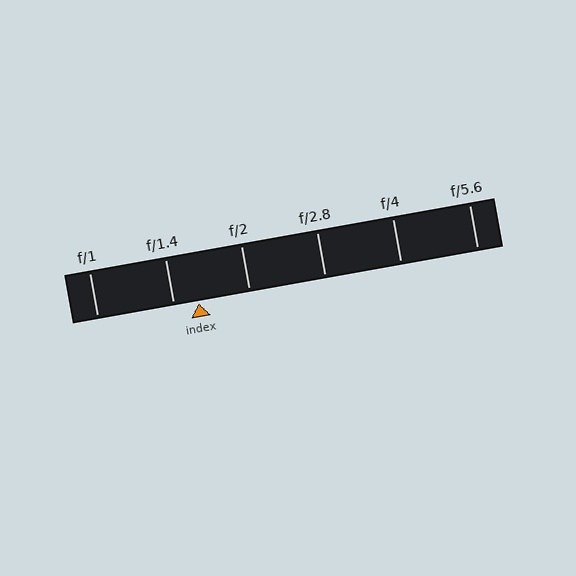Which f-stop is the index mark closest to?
The index mark is closest to f/1.4.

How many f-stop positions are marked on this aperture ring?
There are 6 f-stop positions marked.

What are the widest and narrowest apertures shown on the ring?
The widest aperture shown is f/1 and the narrowest is f/5.6.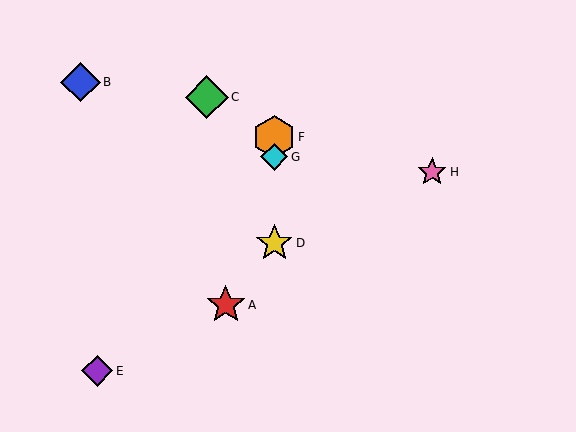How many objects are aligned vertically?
3 objects (D, F, G) are aligned vertically.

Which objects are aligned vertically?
Objects D, F, G are aligned vertically.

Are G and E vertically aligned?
No, G is at x≈274 and E is at x≈97.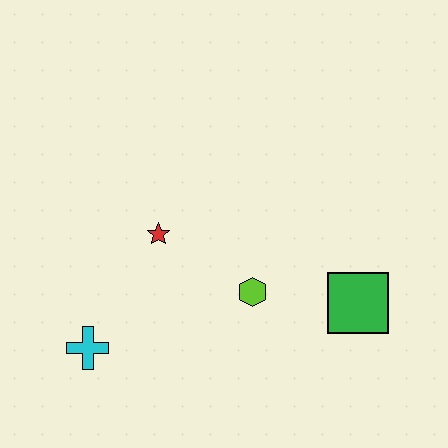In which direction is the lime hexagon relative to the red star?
The lime hexagon is to the right of the red star.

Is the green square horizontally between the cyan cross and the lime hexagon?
No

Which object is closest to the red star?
The lime hexagon is closest to the red star.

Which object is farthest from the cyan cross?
The green square is farthest from the cyan cross.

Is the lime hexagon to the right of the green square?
No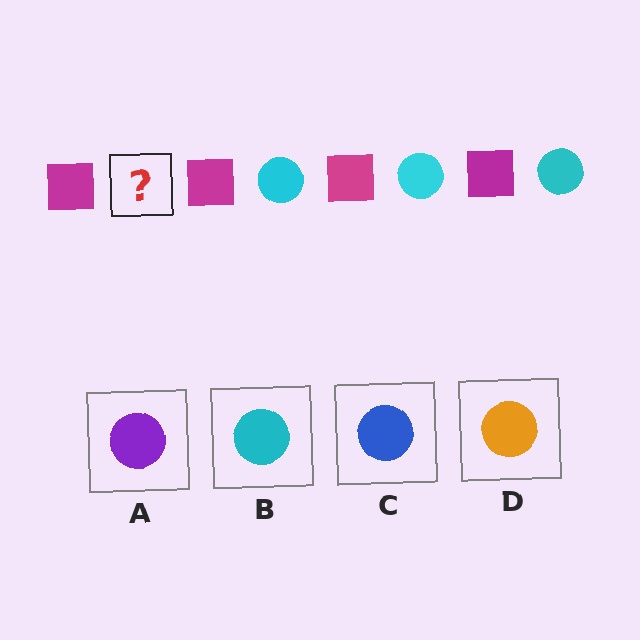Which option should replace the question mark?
Option B.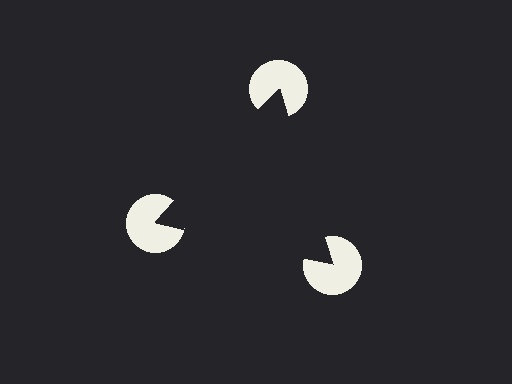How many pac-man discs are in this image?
There are 3 — one at each vertex of the illusory triangle.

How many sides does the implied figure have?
3 sides.